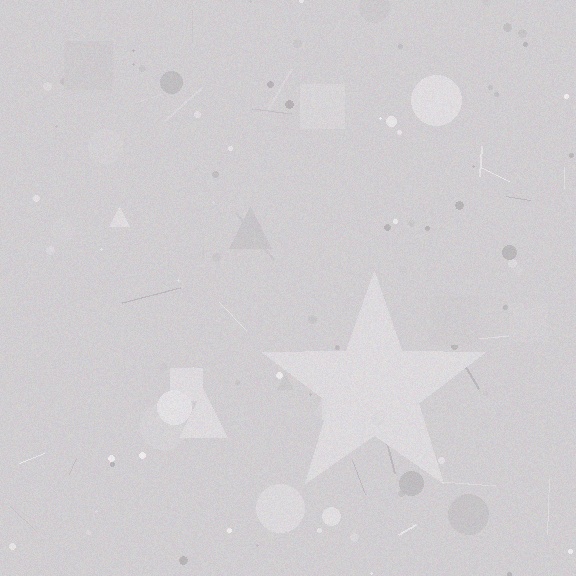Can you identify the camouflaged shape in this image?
The camouflaged shape is a star.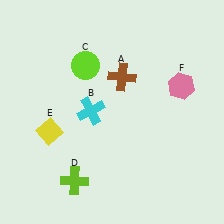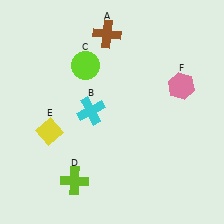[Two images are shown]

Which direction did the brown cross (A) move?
The brown cross (A) moved up.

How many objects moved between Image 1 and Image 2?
1 object moved between the two images.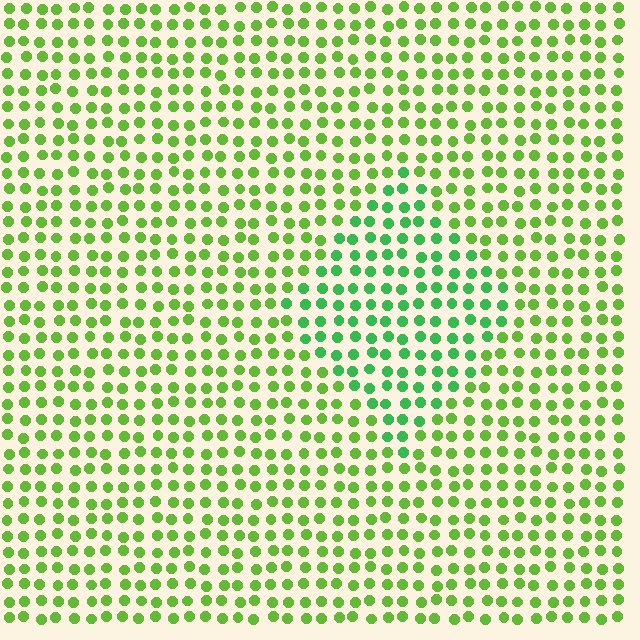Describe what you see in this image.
The image is filled with small lime elements in a uniform arrangement. A diamond-shaped region is visible where the elements are tinted to a slightly different hue, forming a subtle color boundary.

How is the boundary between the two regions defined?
The boundary is defined purely by a slight shift in hue (about 32 degrees). Spacing, size, and orientation are identical on both sides.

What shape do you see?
I see a diamond.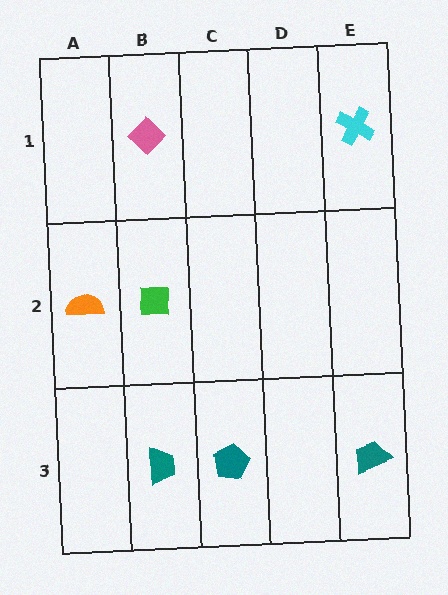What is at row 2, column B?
A green square.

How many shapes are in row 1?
2 shapes.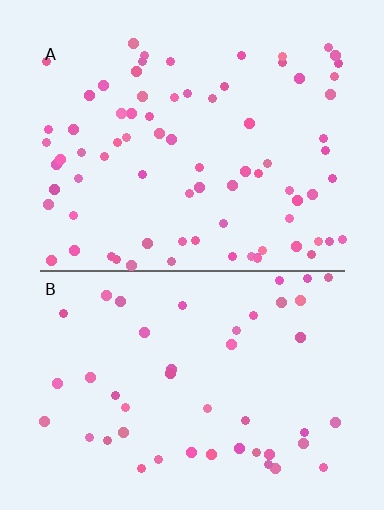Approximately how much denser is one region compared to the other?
Approximately 1.7× — region A over region B.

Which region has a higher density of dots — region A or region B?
A (the top).